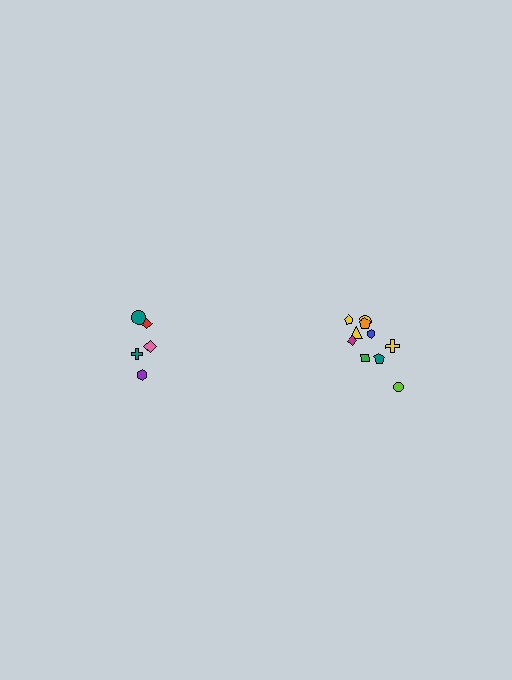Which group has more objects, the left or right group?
The right group.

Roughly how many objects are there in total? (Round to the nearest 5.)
Roughly 15 objects in total.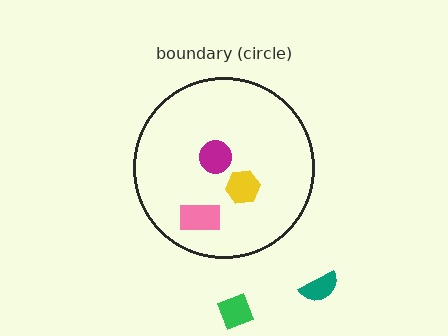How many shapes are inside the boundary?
3 inside, 2 outside.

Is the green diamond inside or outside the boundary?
Outside.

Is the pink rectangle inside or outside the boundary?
Inside.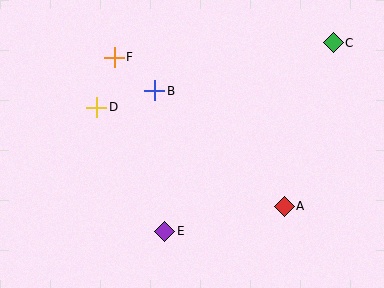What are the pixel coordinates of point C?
Point C is at (333, 43).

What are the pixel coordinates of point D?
Point D is at (97, 107).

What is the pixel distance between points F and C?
The distance between F and C is 219 pixels.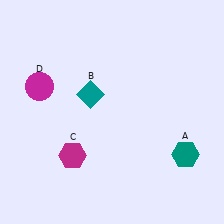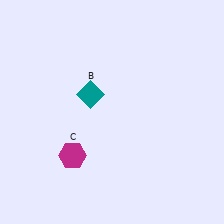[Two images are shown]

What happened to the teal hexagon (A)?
The teal hexagon (A) was removed in Image 2. It was in the bottom-right area of Image 1.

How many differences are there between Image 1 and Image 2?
There are 2 differences between the two images.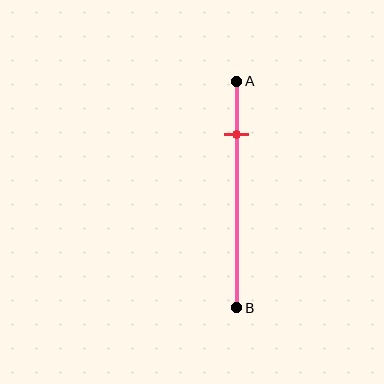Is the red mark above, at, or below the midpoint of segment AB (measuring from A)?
The red mark is above the midpoint of segment AB.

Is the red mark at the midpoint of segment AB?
No, the mark is at about 25% from A, not at the 50% midpoint.